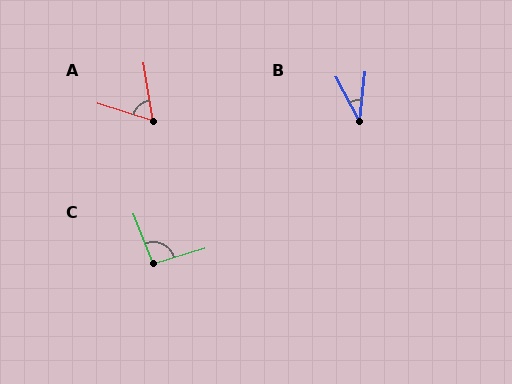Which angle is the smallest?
B, at approximately 34 degrees.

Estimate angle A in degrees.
Approximately 63 degrees.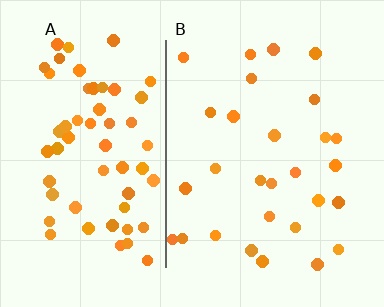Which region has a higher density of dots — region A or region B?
A (the left).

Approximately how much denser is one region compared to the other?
Approximately 2.2× — region A over region B.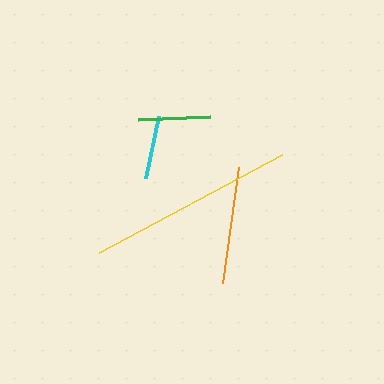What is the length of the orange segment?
The orange segment is approximately 117 pixels long.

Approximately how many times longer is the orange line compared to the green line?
The orange line is approximately 1.6 times the length of the green line.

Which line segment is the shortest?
The cyan line is the shortest at approximately 64 pixels.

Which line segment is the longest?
The yellow line is the longest at approximately 208 pixels.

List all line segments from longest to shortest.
From longest to shortest: yellow, orange, green, cyan.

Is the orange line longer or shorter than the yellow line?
The yellow line is longer than the orange line.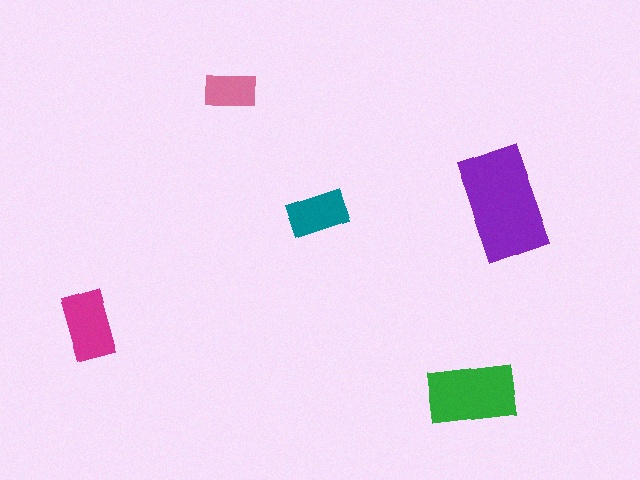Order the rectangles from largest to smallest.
the purple one, the green one, the magenta one, the teal one, the pink one.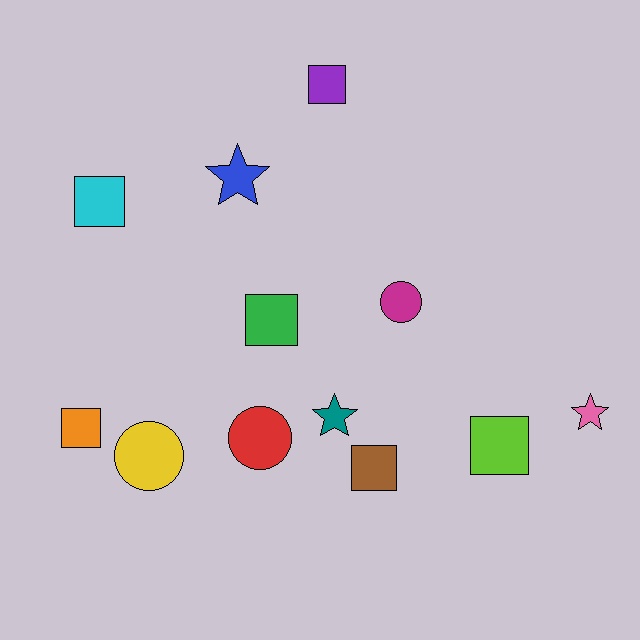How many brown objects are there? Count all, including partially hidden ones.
There is 1 brown object.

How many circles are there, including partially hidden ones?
There are 3 circles.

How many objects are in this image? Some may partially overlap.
There are 12 objects.